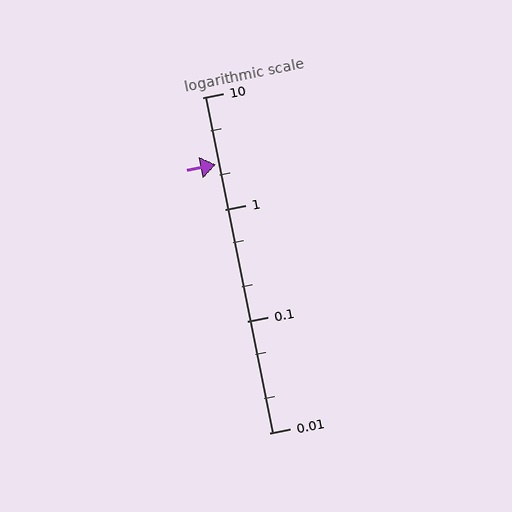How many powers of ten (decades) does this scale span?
The scale spans 3 decades, from 0.01 to 10.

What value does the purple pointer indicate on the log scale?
The pointer indicates approximately 2.5.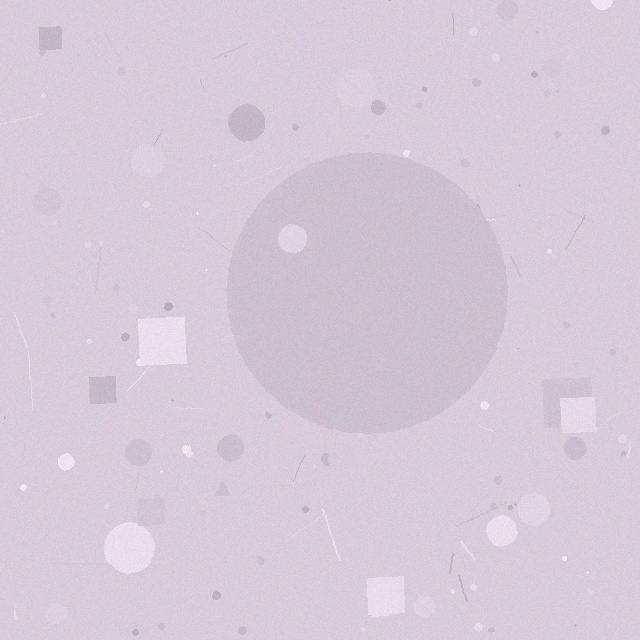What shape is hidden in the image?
A circle is hidden in the image.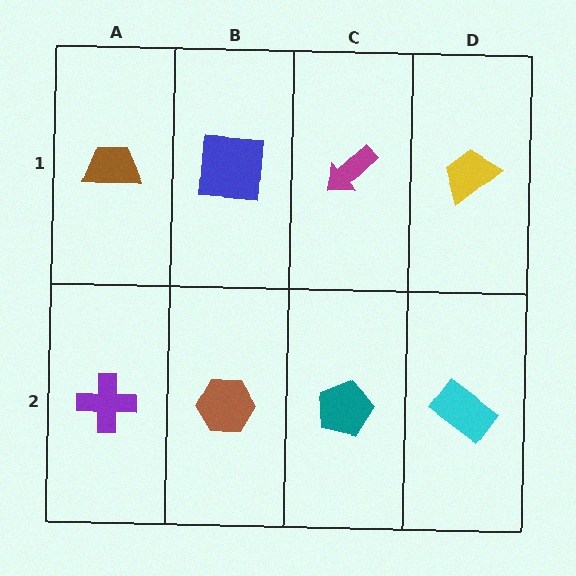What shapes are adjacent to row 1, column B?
A brown hexagon (row 2, column B), a brown trapezoid (row 1, column A), a magenta arrow (row 1, column C).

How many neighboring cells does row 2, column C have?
3.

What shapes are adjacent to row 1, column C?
A teal pentagon (row 2, column C), a blue square (row 1, column B), a yellow trapezoid (row 1, column D).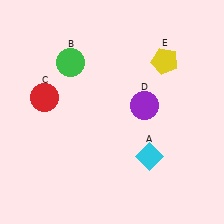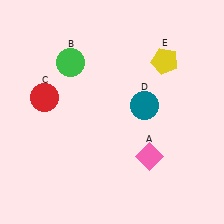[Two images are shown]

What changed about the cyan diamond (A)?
In Image 1, A is cyan. In Image 2, it changed to pink.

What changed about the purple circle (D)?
In Image 1, D is purple. In Image 2, it changed to teal.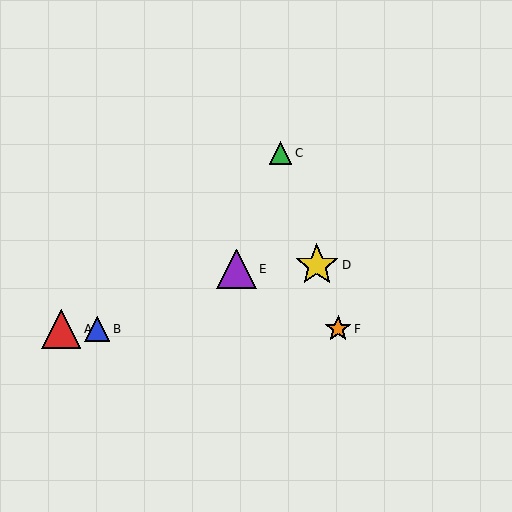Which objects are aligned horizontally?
Objects A, B, F are aligned horizontally.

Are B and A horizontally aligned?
Yes, both are at y≈329.